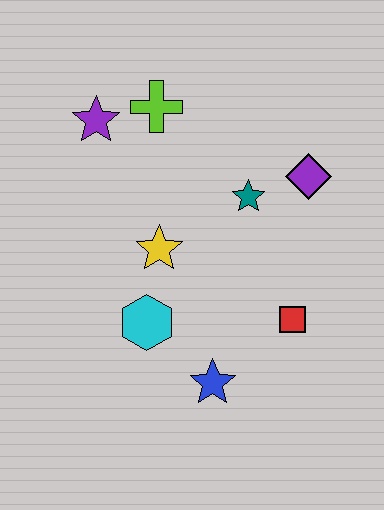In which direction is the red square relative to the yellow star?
The red square is to the right of the yellow star.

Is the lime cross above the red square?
Yes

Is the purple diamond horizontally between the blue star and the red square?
No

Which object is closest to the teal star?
The purple diamond is closest to the teal star.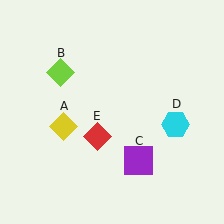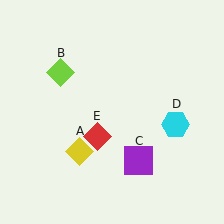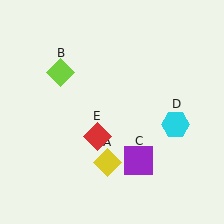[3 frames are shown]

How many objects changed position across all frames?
1 object changed position: yellow diamond (object A).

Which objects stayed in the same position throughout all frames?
Lime diamond (object B) and purple square (object C) and cyan hexagon (object D) and red diamond (object E) remained stationary.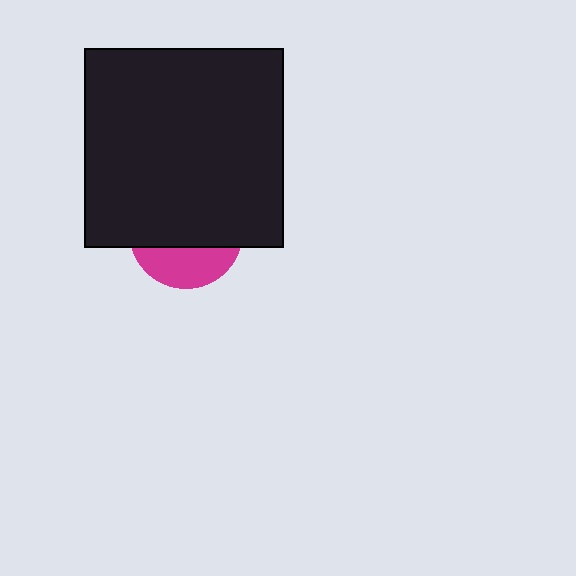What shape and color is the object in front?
The object in front is a black square.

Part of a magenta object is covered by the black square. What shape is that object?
It is a circle.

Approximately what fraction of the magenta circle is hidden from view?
Roughly 68% of the magenta circle is hidden behind the black square.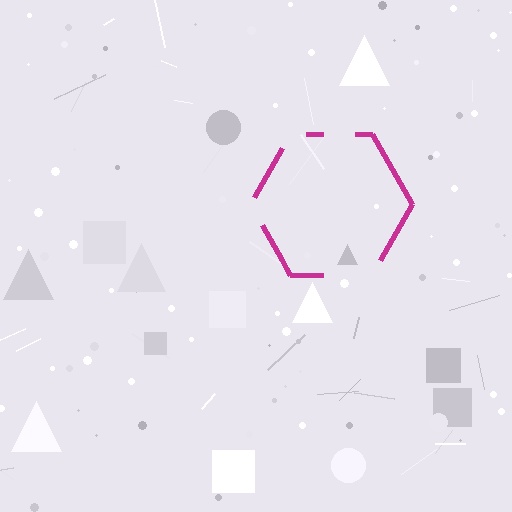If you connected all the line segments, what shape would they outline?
They would outline a hexagon.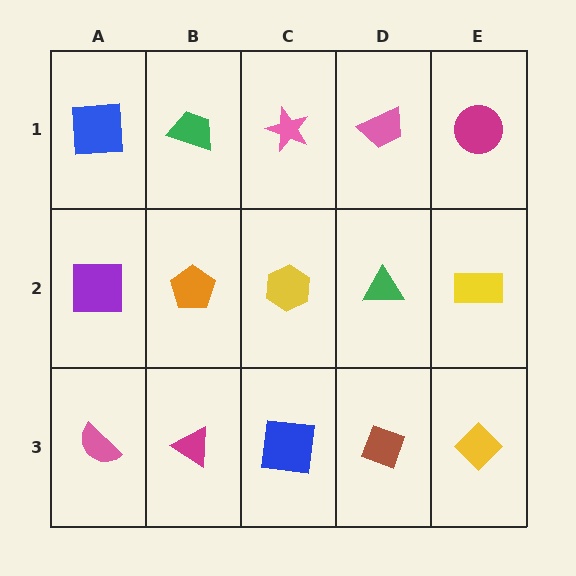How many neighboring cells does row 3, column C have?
3.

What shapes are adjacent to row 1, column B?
An orange pentagon (row 2, column B), a blue square (row 1, column A), a pink star (row 1, column C).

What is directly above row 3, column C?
A yellow hexagon.